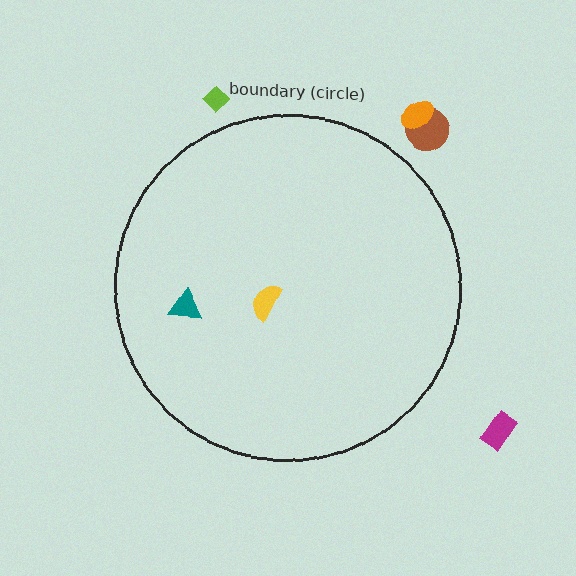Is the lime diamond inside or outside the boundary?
Outside.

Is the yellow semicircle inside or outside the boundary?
Inside.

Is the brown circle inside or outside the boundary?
Outside.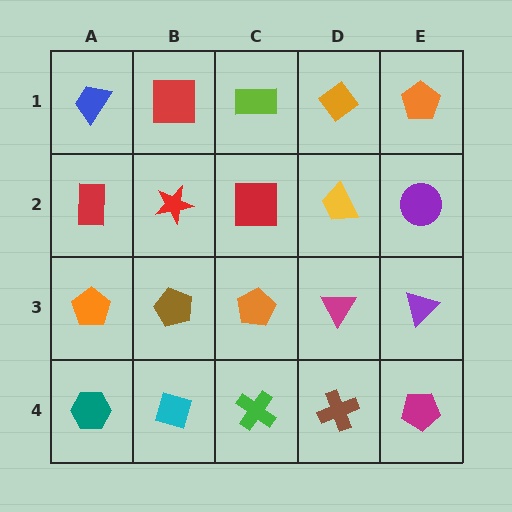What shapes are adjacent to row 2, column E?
An orange pentagon (row 1, column E), a purple triangle (row 3, column E), a yellow trapezoid (row 2, column D).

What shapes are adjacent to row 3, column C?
A red square (row 2, column C), a green cross (row 4, column C), a brown pentagon (row 3, column B), a magenta triangle (row 3, column D).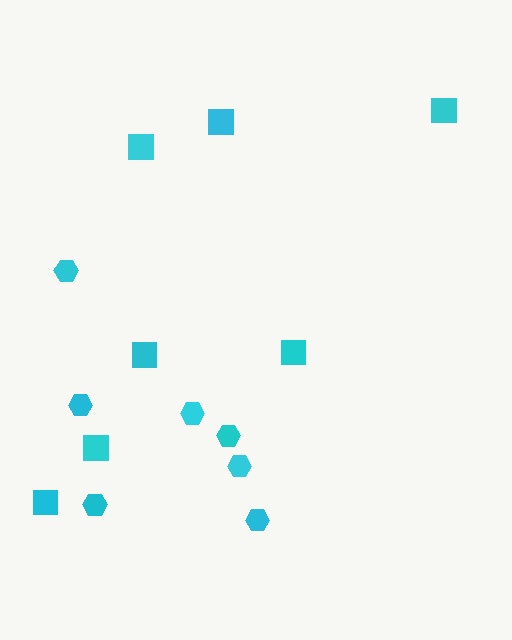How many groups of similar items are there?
There are 2 groups: one group of squares (7) and one group of hexagons (7).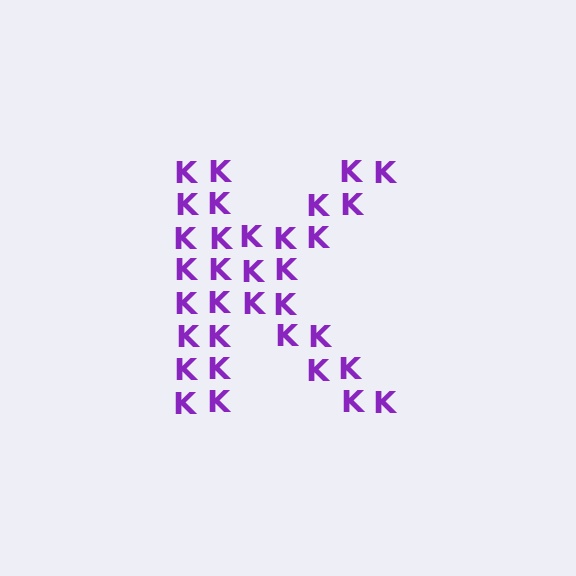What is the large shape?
The large shape is the letter K.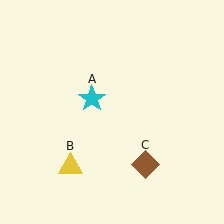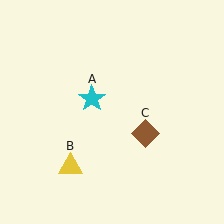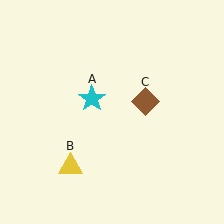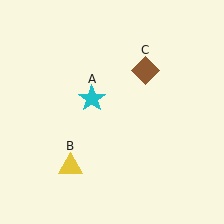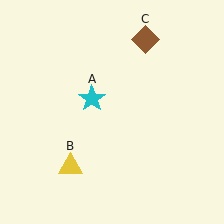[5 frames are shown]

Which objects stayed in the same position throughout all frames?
Cyan star (object A) and yellow triangle (object B) remained stationary.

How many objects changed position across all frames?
1 object changed position: brown diamond (object C).